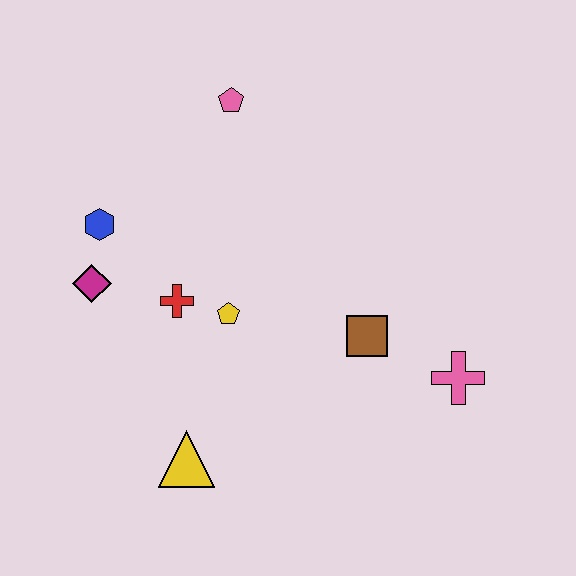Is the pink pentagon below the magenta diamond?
No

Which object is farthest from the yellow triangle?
The pink pentagon is farthest from the yellow triangle.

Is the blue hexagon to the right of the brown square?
No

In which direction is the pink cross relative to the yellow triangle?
The pink cross is to the right of the yellow triangle.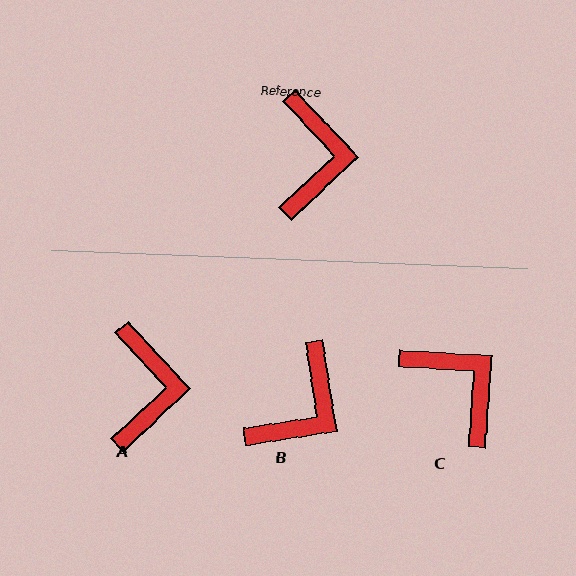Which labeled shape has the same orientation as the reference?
A.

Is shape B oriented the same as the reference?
No, it is off by about 34 degrees.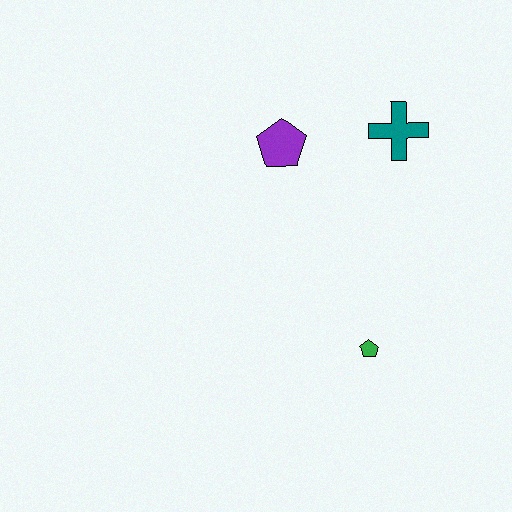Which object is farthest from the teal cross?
The green pentagon is farthest from the teal cross.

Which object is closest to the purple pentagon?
The teal cross is closest to the purple pentagon.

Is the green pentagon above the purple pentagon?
No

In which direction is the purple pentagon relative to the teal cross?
The purple pentagon is to the left of the teal cross.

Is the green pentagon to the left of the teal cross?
Yes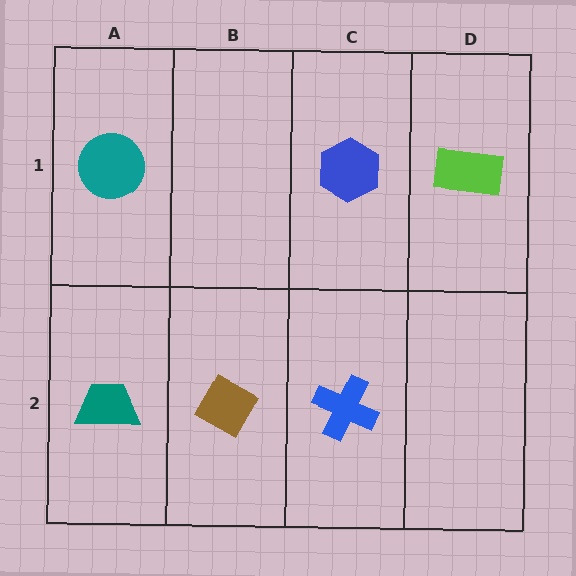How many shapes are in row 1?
3 shapes.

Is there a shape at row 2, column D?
No, that cell is empty.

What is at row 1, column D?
A lime rectangle.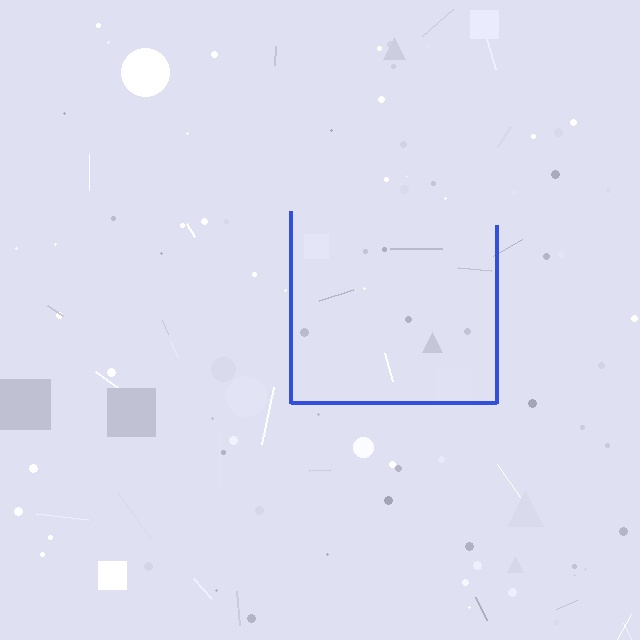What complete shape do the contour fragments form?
The contour fragments form a square.